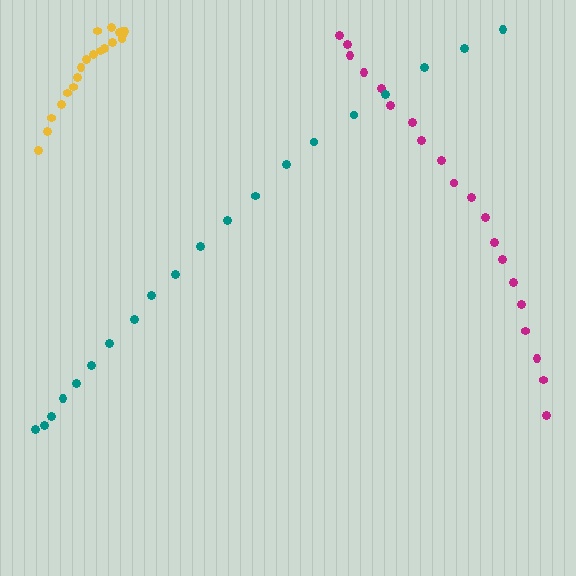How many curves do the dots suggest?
There are 3 distinct paths.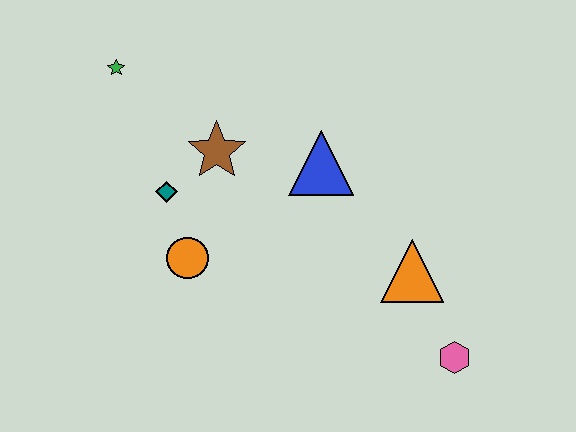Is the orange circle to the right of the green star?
Yes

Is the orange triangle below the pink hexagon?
No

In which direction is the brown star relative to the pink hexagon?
The brown star is to the left of the pink hexagon.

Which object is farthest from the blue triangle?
The pink hexagon is farthest from the blue triangle.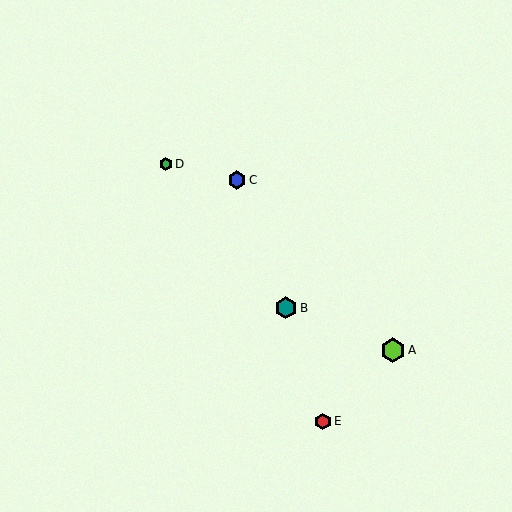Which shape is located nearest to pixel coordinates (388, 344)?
The lime hexagon (labeled A) at (393, 350) is nearest to that location.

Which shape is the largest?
The lime hexagon (labeled A) is the largest.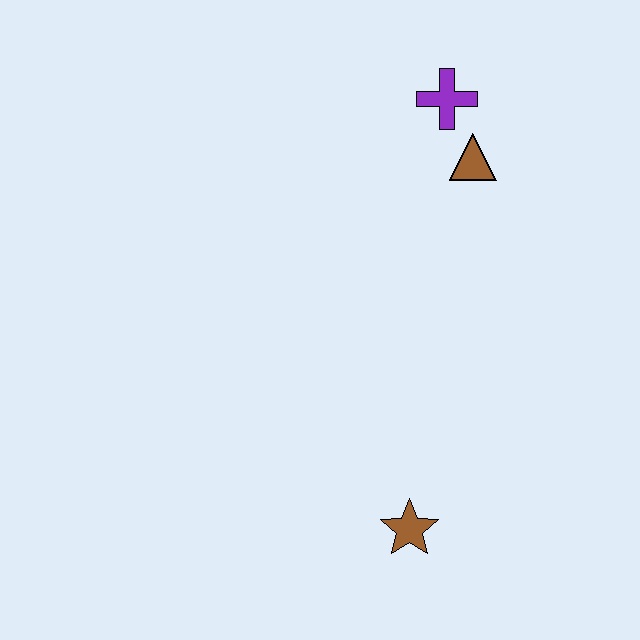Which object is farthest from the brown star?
The purple cross is farthest from the brown star.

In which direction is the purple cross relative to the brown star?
The purple cross is above the brown star.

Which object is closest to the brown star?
The brown triangle is closest to the brown star.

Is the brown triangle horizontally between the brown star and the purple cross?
No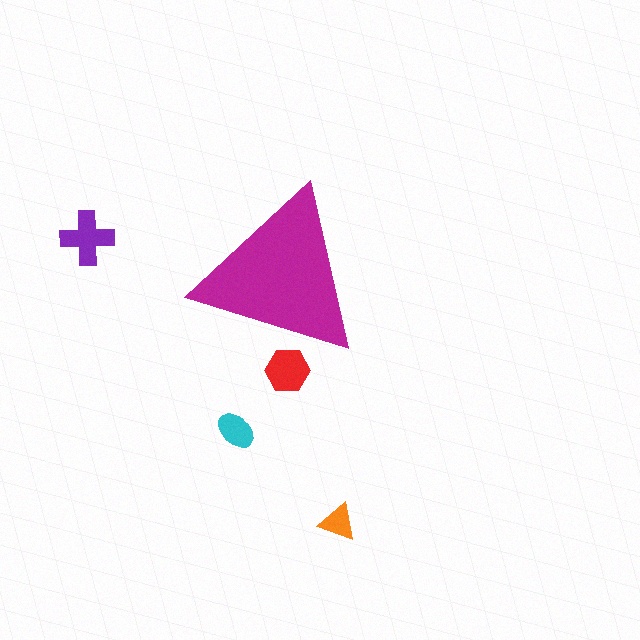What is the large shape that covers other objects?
A magenta triangle.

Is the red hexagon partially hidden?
Yes, the red hexagon is partially hidden behind the magenta triangle.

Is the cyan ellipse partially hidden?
No, the cyan ellipse is fully visible.